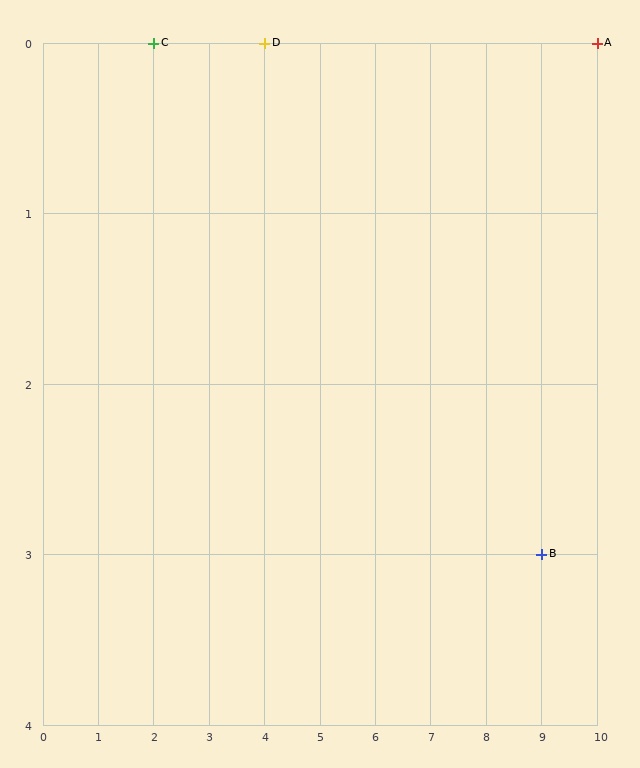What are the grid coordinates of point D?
Point D is at grid coordinates (4, 0).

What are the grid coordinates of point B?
Point B is at grid coordinates (9, 3).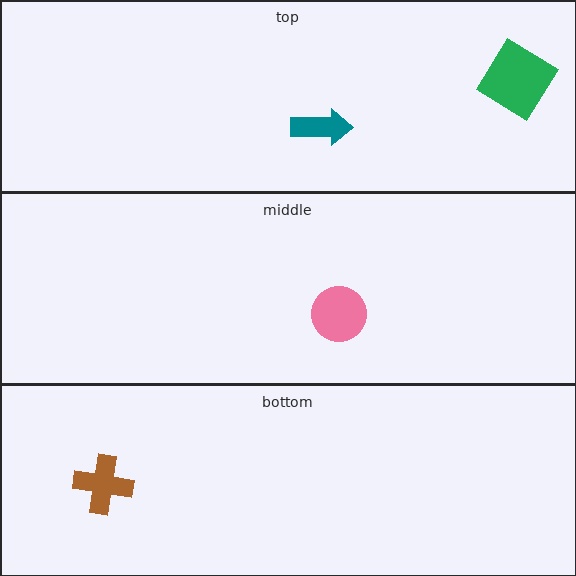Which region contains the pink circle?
The middle region.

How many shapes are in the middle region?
1.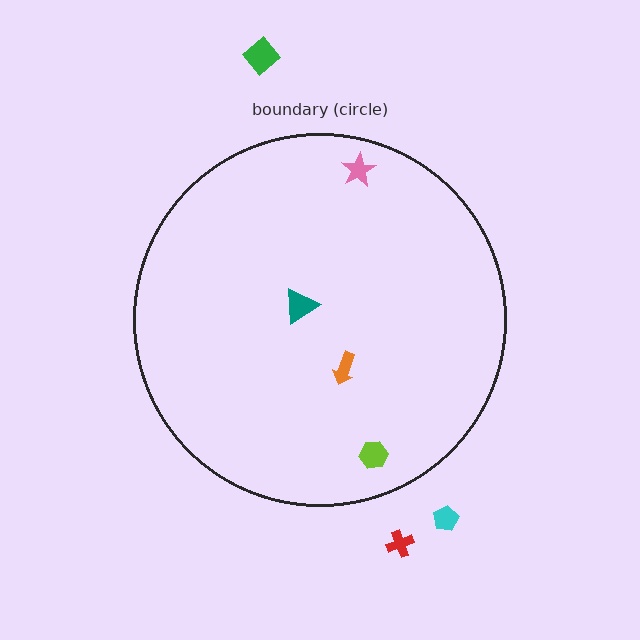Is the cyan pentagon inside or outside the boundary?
Outside.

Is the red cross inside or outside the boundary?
Outside.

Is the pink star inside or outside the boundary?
Inside.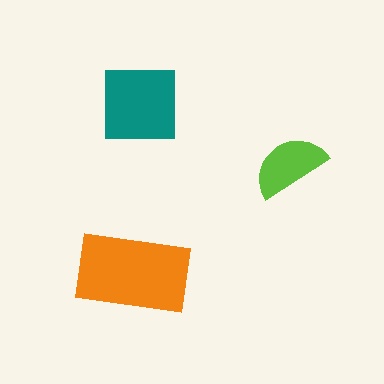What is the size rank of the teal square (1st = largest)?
2nd.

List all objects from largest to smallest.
The orange rectangle, the teal square, the lime semicircle.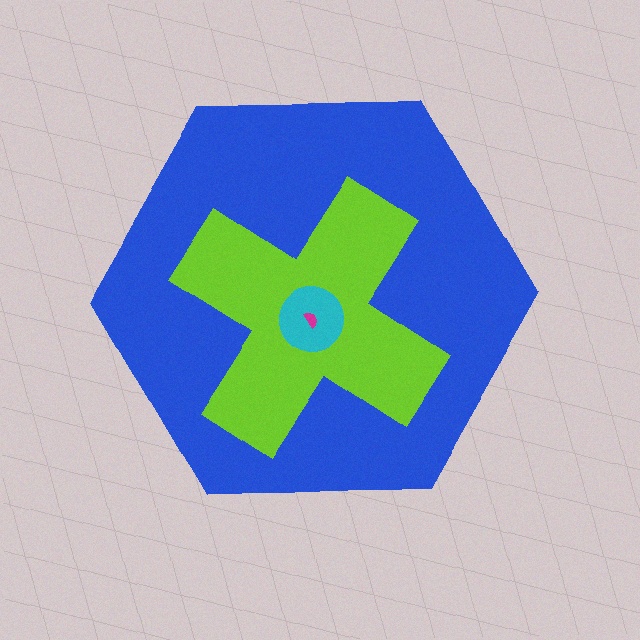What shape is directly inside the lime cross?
The cyan circle.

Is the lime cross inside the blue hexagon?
Yes.